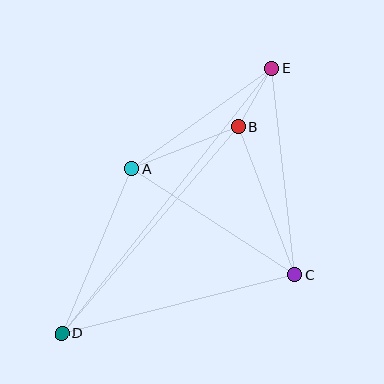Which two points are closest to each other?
Points B and E are closest to each other.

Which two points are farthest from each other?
Points D and E are farthest from each other.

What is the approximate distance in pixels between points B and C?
The distance between B and C is approximately 159 pixels.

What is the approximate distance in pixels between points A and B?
The distance between A and B is approximately 114 pixels.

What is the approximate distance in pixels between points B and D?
The distance between B and D is approximately 271 pixels.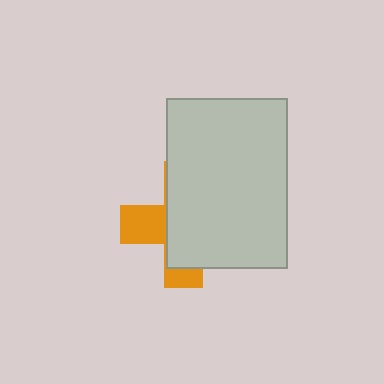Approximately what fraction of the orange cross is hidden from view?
Roughly 69% of the orange cross is hidden behind the light gray rectangle.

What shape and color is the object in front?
The object in front is a light gray rectangle.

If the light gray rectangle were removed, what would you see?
You would see the complete orange cross.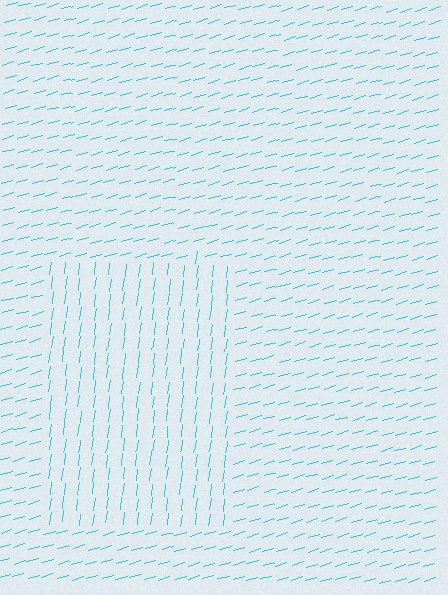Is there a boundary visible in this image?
Yes, there is a texture boundary formed by a change in line orientation.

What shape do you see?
I see a rectangle.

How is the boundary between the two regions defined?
The boundary is defined purely by a change in line orientation (approximately 66 degrees difference). All lines are the same color and thickness.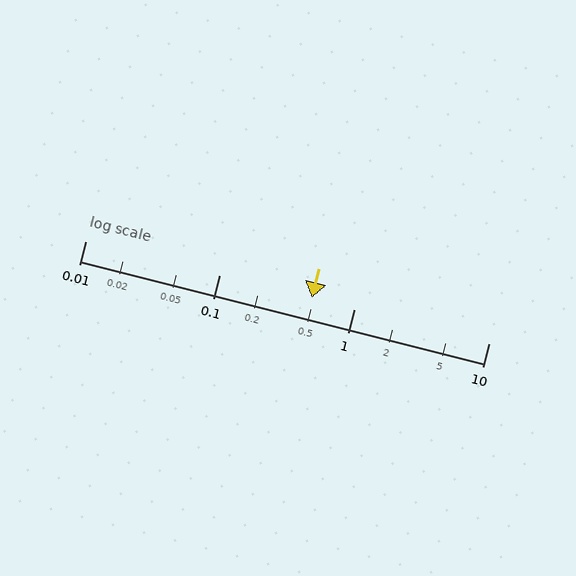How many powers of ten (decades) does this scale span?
The scale spans 3 decades, from 0.01 to 10.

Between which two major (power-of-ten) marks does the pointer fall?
The pointer is between 0.1 and 1.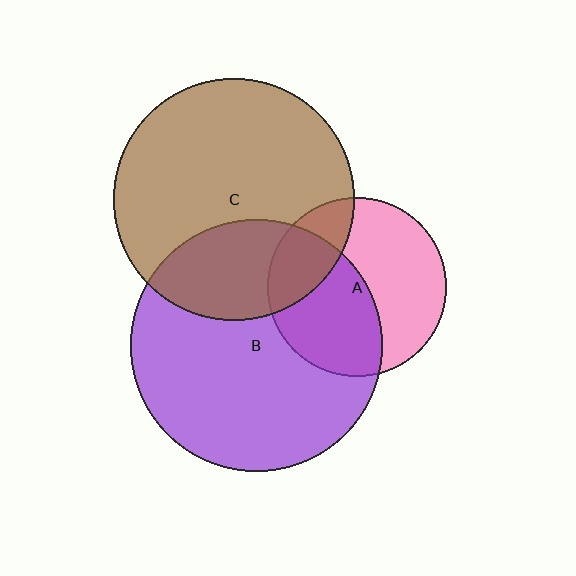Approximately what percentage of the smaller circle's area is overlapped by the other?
Approximately 25%.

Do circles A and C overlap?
Yes.